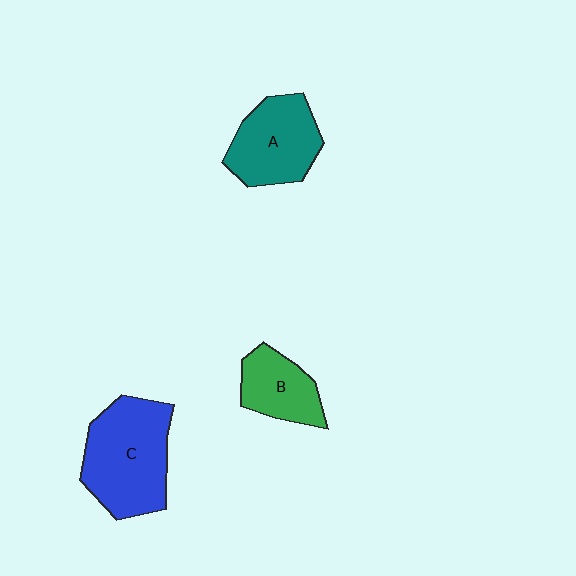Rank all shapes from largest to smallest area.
From largest to smallest: C (blue), A (teal), B (green).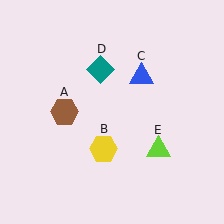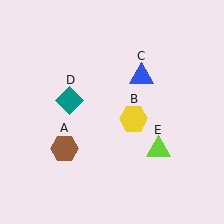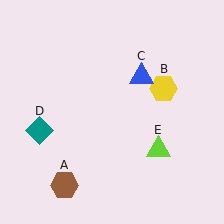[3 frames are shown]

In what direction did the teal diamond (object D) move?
The teal diamond (object D) moved down and to the left.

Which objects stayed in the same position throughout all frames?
Blue triangle (object C) and lime triangle (object E) remained stationary.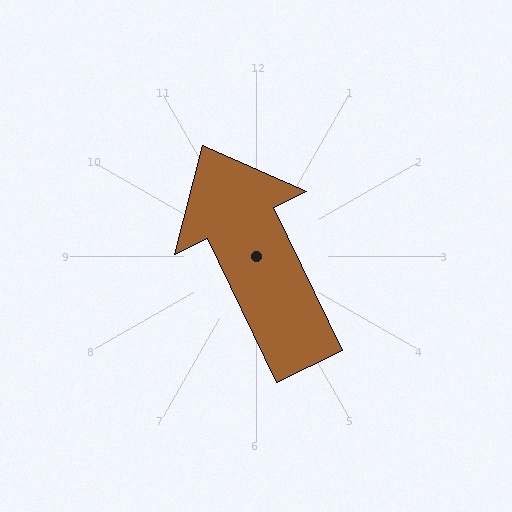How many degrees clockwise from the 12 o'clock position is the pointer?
Approximately 334 degrees.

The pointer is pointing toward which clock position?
Roughly 11 o'clock.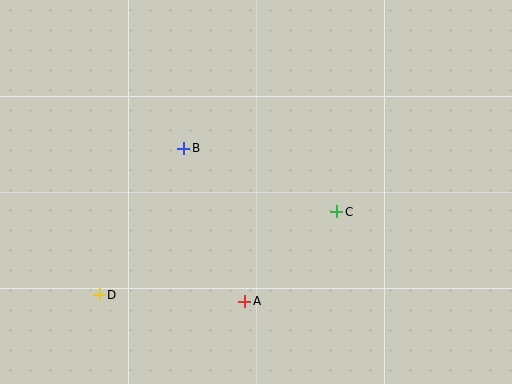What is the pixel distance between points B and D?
The distance between B and D is 169 pixels.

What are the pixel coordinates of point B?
Point B is at (184, 148).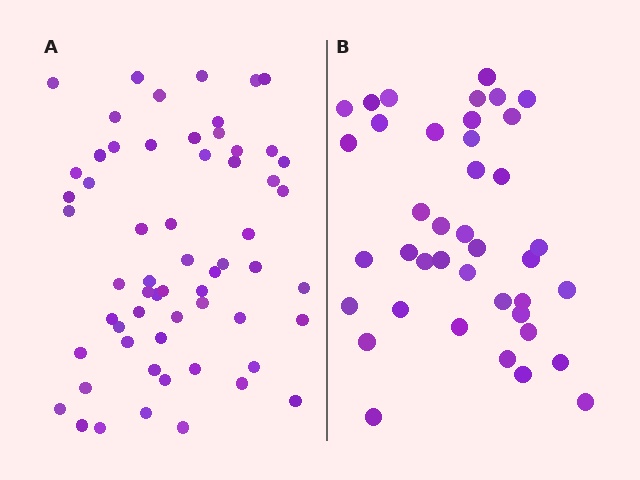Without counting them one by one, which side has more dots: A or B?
Region A (the left region) has more dots.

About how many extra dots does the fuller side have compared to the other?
Region A has approximately 20 more dots than region B.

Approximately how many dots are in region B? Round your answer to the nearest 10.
About 40 dots.